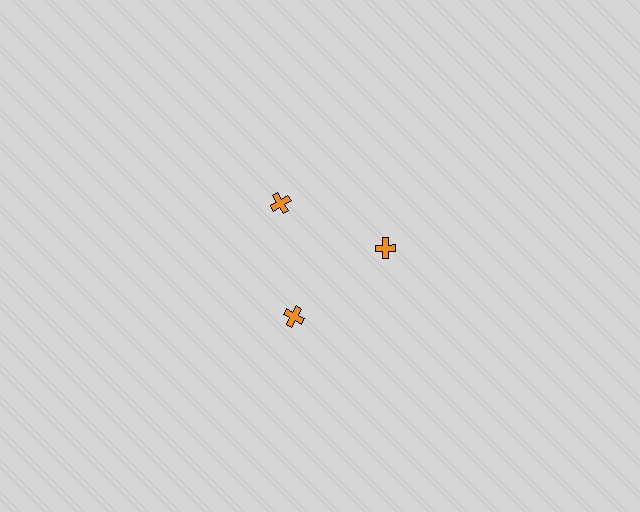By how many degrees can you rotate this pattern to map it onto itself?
The pattern maps onto itself every 120 degrees of rotation.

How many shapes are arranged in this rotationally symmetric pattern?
There are 3 shapes, arranged in 3 groups of 1.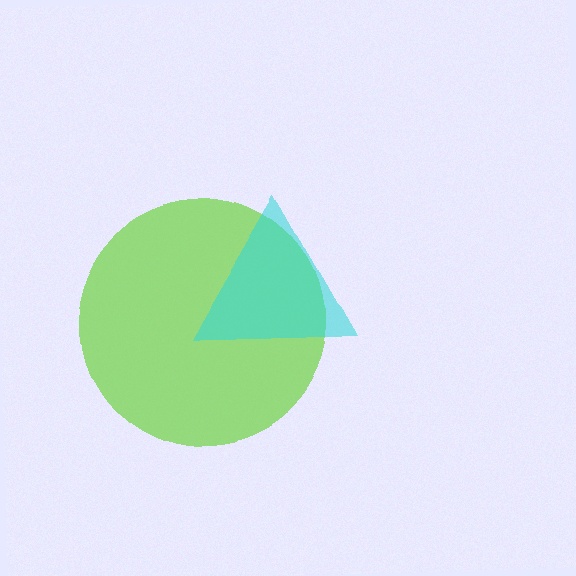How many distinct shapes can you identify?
There are 2 distinct shapes: a lime circle, a cyan triangle.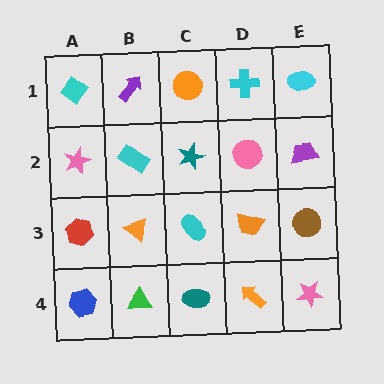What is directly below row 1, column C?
A teal star.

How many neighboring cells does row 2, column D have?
4.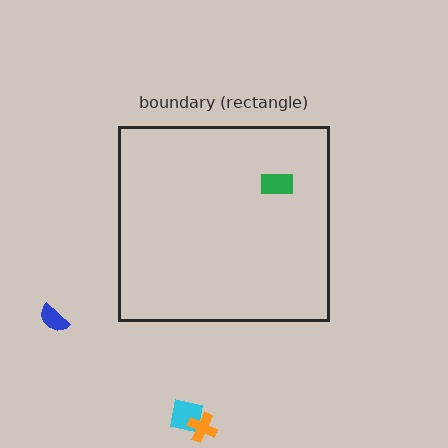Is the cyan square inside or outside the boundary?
Outside.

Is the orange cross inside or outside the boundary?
Outside.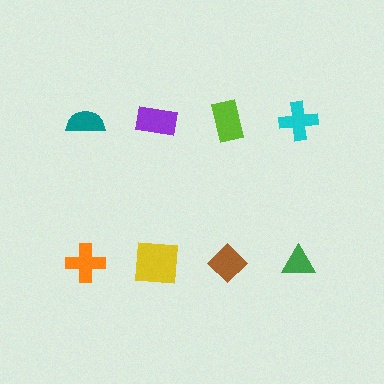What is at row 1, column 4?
A cyan cross.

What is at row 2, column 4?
A green triangle.